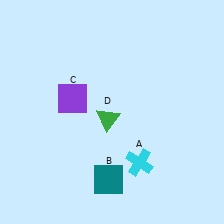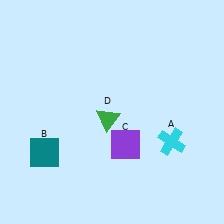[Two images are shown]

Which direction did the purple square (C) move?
The purple square (C) moved right.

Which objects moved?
The objects that moved are: the cyan cross (A), the teal square (B), the purple square (C).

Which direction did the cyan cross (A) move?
The cyan cross (A) moved right.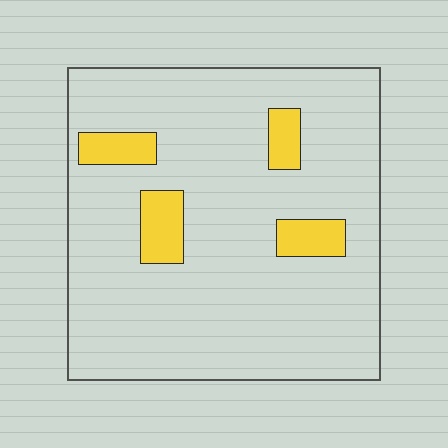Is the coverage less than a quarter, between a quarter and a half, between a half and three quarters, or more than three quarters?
Less than a quarter.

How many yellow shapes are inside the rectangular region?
4.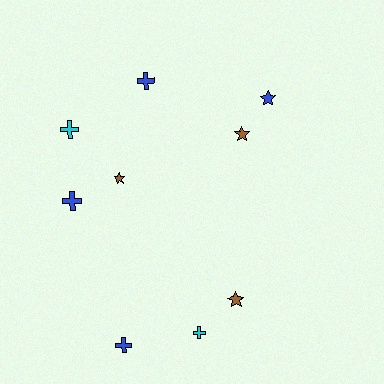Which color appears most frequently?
Blue, with 4 objects.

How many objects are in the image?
There are 9 objects.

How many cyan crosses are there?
There are 2 cyan crosses.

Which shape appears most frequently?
Cross, with 5 objects.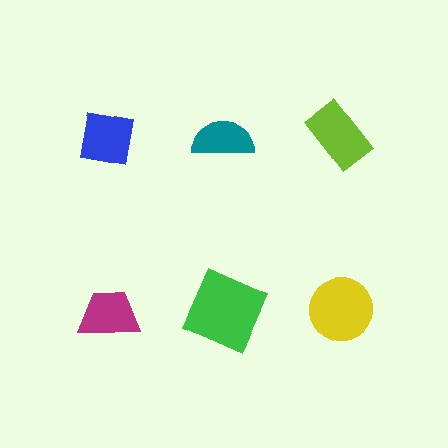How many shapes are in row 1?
3 shapes.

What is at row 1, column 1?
A blue square.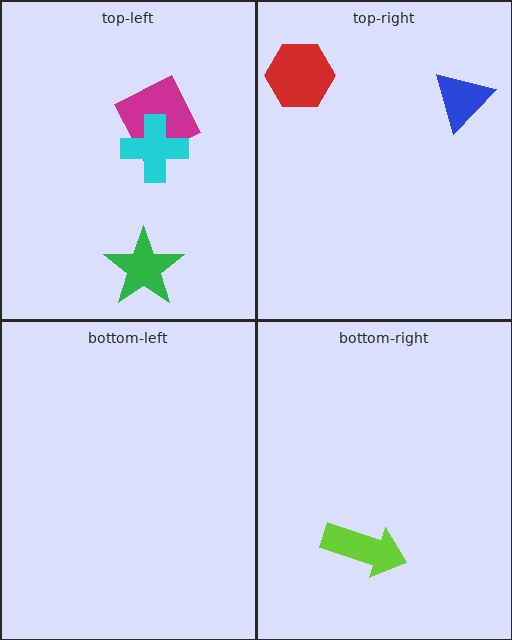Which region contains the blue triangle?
The top-right region.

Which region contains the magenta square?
The top-left region.